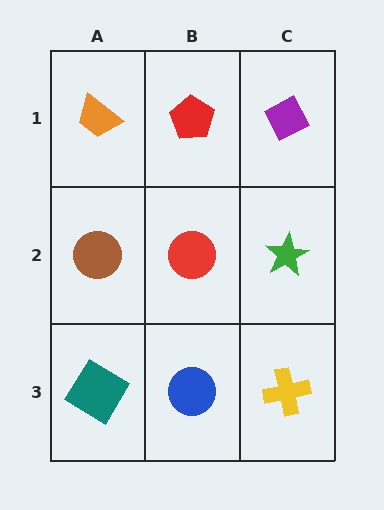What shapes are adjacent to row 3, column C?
A green star (row 2, column C), a blue circle (row 3, column B).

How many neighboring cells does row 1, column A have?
2.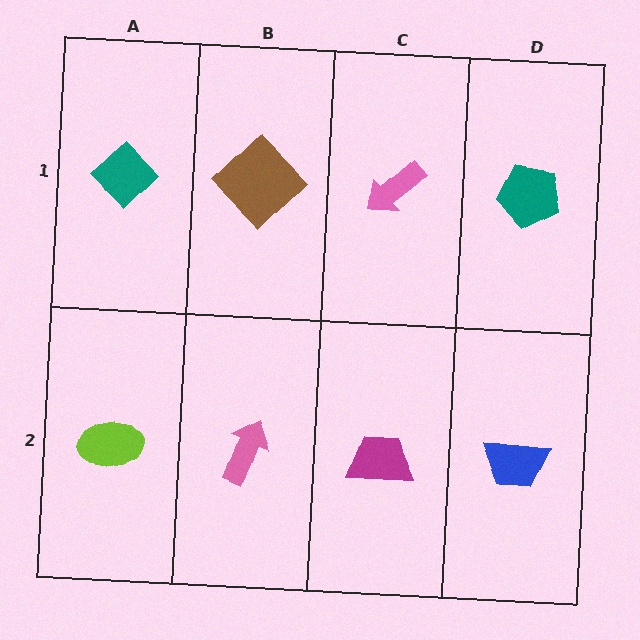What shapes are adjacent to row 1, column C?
A magenta trapezoid (row 2, column C), a brown diamond (row 1, column B), a teal pentagon (row 1, column D).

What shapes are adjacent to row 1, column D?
A blue trapezoid (row 2, column D), a pink arrow (row 1, column C).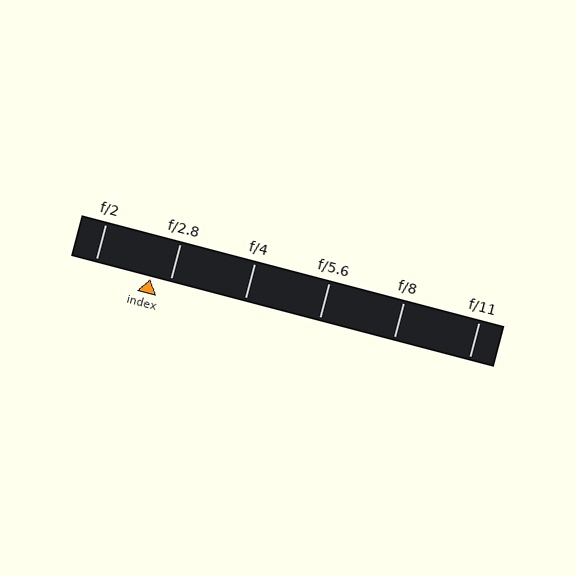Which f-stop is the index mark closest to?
The index mark is closest to f/2.8.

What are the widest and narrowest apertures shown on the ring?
The widest aperture shown is f/2 and the narrowest is f/11.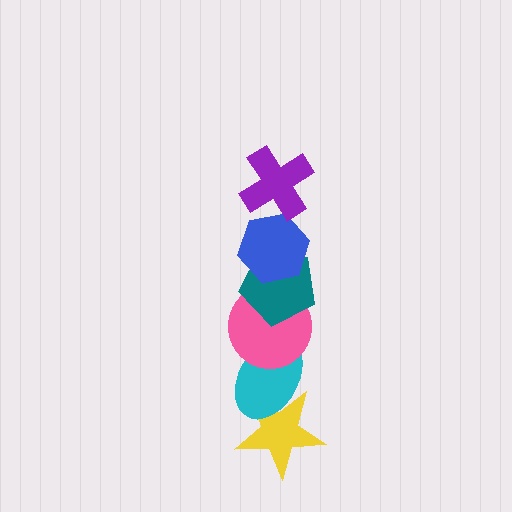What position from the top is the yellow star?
The yellow star is 6th from the top.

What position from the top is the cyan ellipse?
The cyan ellipse is 5th from the top.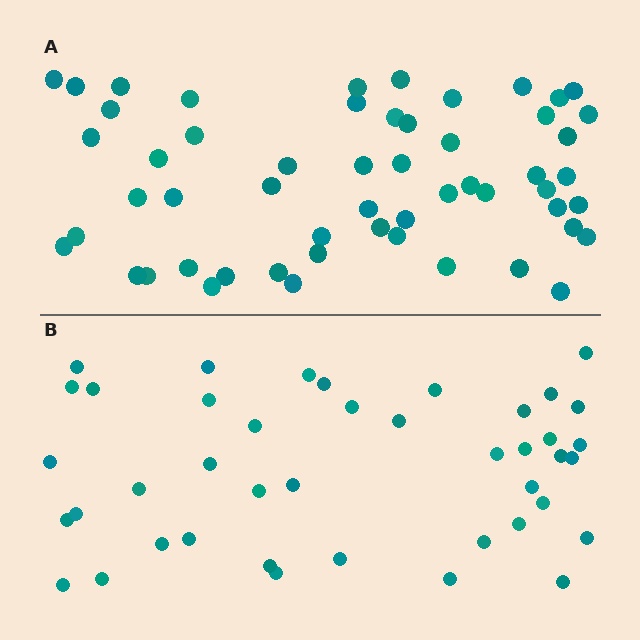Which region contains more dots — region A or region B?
Region A (the top region) has more dots.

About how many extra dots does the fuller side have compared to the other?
Region A has approximately 15 more dots than region B.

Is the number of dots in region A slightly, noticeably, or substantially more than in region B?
Region A has noticeably more, but not dramatically so. The ratio is roughly 1.3 to 1.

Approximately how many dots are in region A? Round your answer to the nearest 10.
About 60 dots. (The exact count is 55, which rounds to 60.)